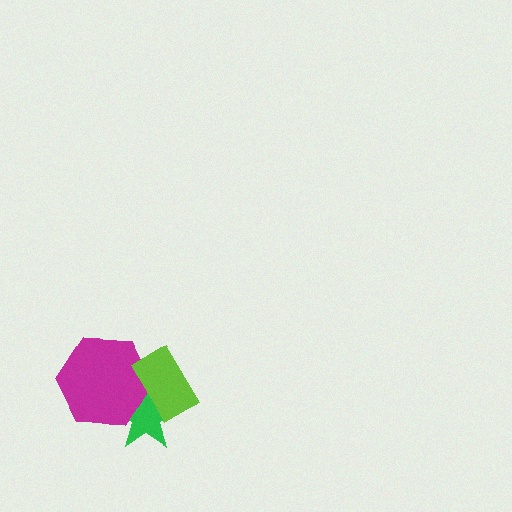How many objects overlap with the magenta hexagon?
2 objects overlap with the magenta hexagon.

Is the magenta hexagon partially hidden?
Yes, it is partially covered by another shape.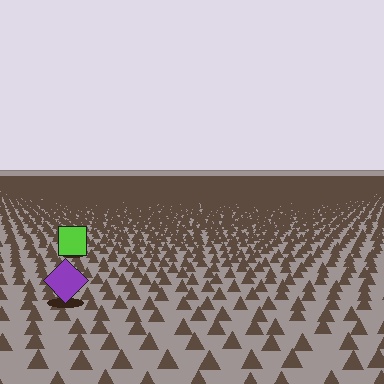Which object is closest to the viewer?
The purple diamond is closest. The texture marks near it are larger and more spread out.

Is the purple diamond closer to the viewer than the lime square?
Yes. The purple diamond is closer — you can tell from the texture gradient: the ground texture is coarser near it.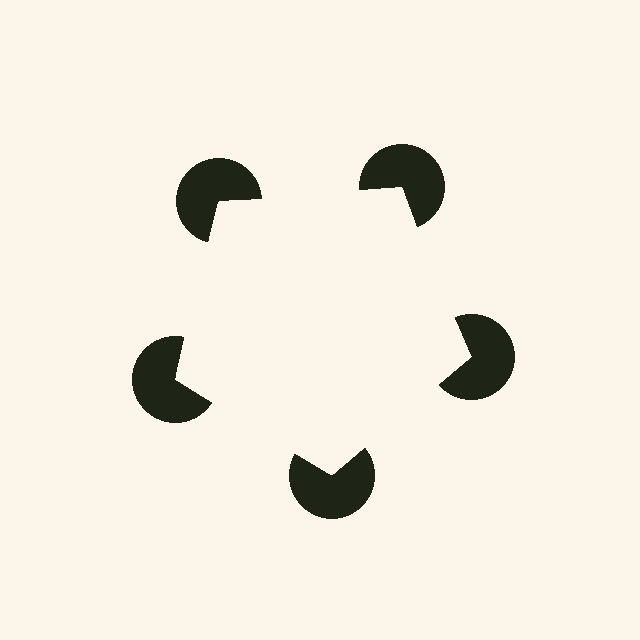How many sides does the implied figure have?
5 sides.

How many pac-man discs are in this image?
There are 5 — one at each vertex of the illusory pentagon.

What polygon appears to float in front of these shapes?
An illusory pentagon — its edges are inferred from the aligned wedge cuts in the pac-man discs, not physically drawn.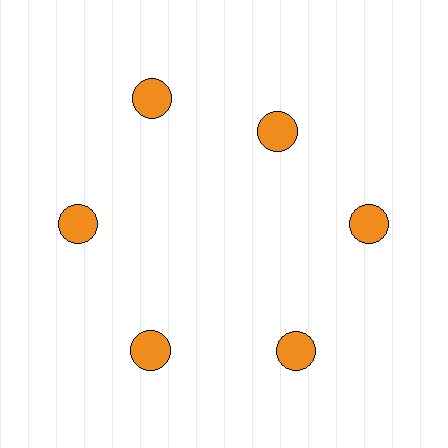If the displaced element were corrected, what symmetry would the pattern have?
It would have 6-fold rotational symmetry — the pattern would map onto itself every 60 degrees.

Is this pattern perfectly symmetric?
No. The 6 orange circles are arranged in a ring, but one element near the 1 o'clock position is pulled inward toward the center, breaking the 6-fold rotational symmetry.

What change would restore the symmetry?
The symmetry would be restored by moving it outward, back onto the ring so that all 6 circles sit at equal angles and equal distance from the center.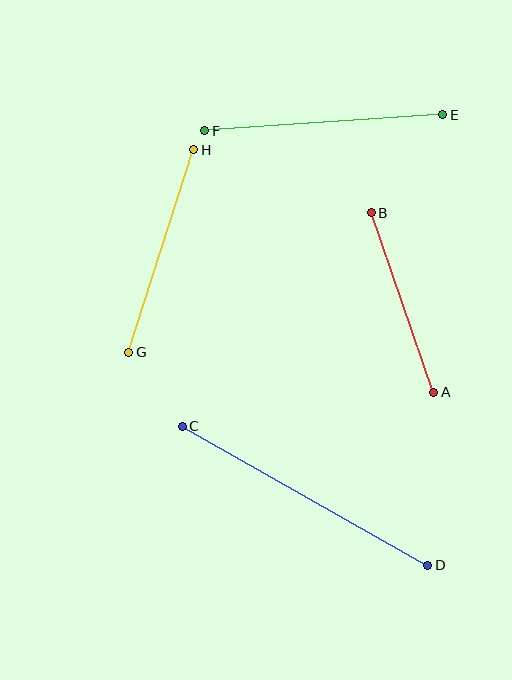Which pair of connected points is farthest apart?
Points C and D are farthest apart.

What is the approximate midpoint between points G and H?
The midpoint is at approximately (161, 251) pixels.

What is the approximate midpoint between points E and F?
The midpoint is at approximately (324, 123) pixels.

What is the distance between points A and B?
The distance is approximately 190 pixels.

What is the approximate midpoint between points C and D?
The midpoint is at approximately (305, 496) pixels.